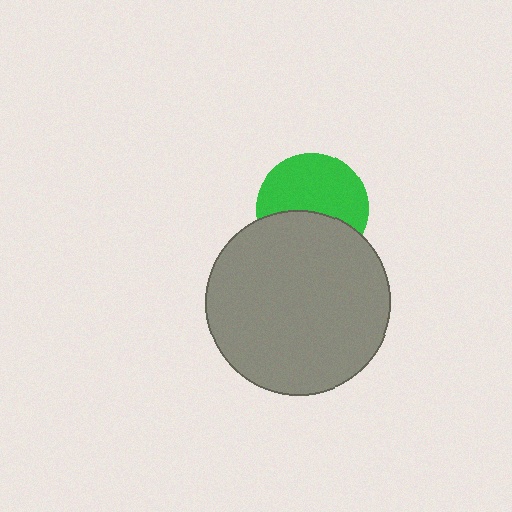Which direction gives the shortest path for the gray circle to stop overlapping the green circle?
Moving down gives the shortest separation.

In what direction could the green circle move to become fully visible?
The green circle could move up. That would shift it out from behind the gray circle entirely.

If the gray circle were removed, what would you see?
You would see the complete green circle.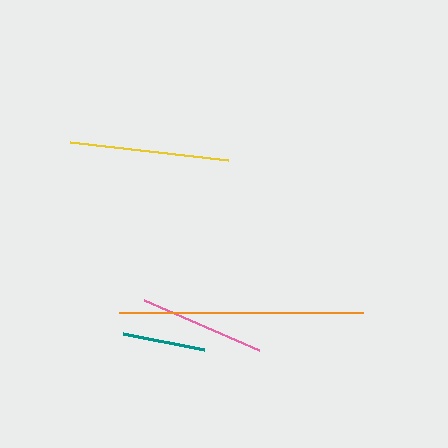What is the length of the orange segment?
The orange segment is approximately 244 pixels long.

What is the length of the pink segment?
The pink segment is approximately 125 pixels long.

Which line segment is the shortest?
The teal line is the shortest at approximately 82 pixels.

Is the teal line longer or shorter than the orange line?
The orange line is longer than the teal line.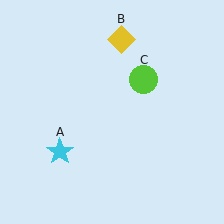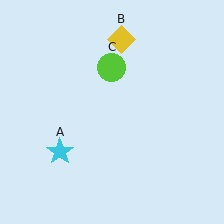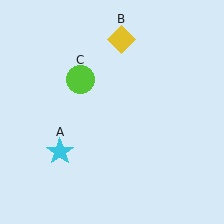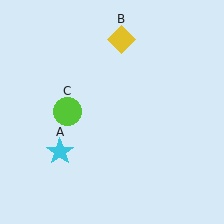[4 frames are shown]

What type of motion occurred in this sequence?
The lime circle (object C) rotated counterclockwise around the center of the scene.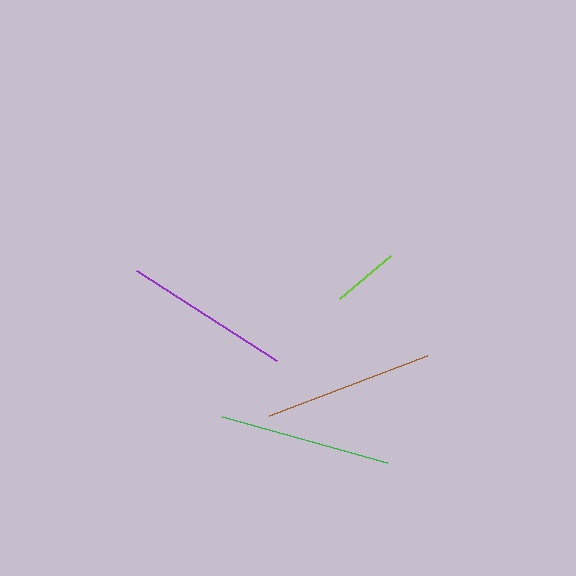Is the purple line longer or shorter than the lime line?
The purple line is longer than the lime line.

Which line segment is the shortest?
The lime line is the shortest at approximately 67 pixels.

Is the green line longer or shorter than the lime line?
The green line is longer than the lime line.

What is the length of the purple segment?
The purple segment is approximately 166 pixels long.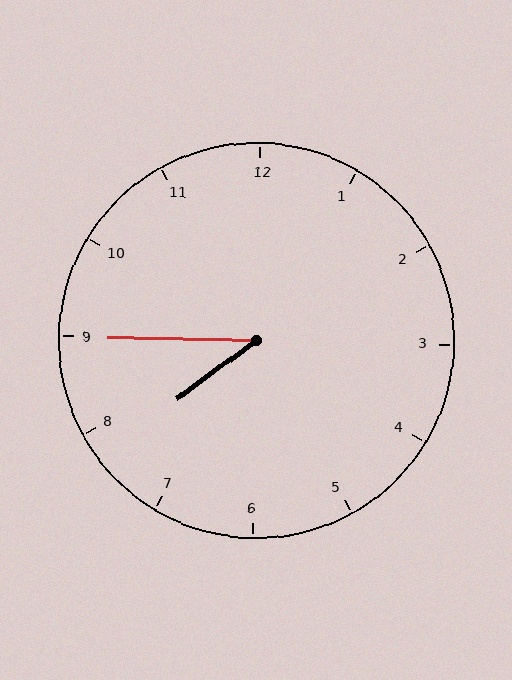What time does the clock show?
7:45.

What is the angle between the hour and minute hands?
Approximately 38 degrees.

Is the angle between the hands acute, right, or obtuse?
It is acute.